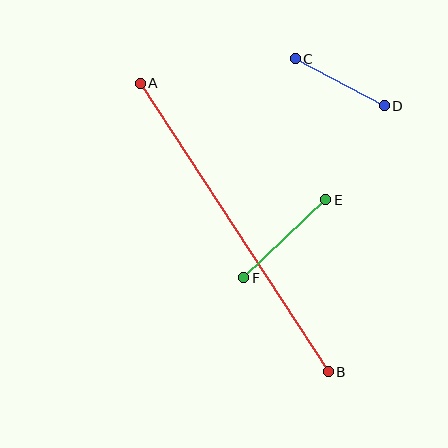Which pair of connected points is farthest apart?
Points A and B are farthest apart.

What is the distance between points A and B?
The distance is approximately 344 pixels.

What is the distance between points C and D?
The distance is approximately 101 pixels.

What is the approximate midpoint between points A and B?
The midpoint is at approximately (234, 228) pixels.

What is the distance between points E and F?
The distance is approximately 113 pixels.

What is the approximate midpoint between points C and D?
The midpoint is at approximately (340, 82) pixels.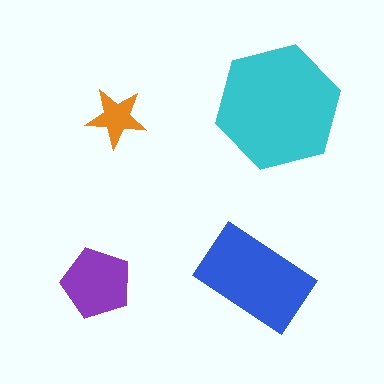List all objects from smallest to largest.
The orange star, the purple pentagon, the blue rectangle, the cyan hexagon.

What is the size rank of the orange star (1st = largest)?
4th.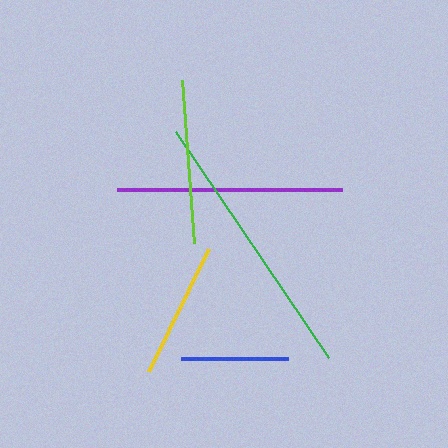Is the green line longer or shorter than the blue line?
The green line is longer than the blue line.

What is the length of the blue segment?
The blue segment is approximately 107 pixels long.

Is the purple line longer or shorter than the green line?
The green line is longer than the purple line.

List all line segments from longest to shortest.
From longest to shortest: green, purple, lime, yellow, blue.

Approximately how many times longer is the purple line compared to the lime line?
The purple line is approximately 1.4 times the length of the lime line.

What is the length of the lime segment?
The lime segment is approximately 164 pixels long.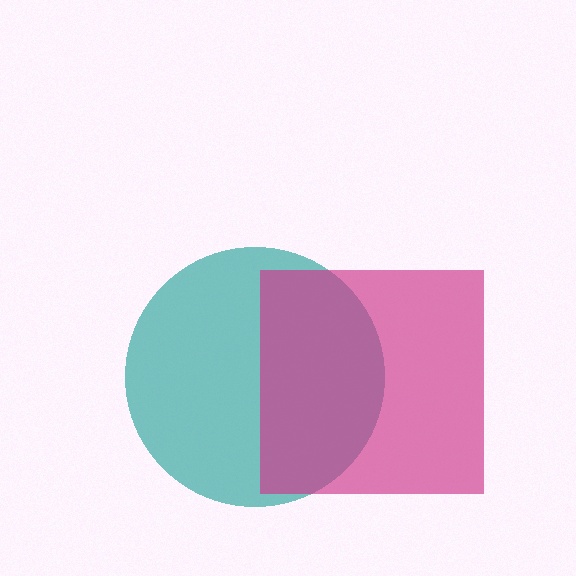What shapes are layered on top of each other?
The layered shapes are: a teal circle, a magenta square.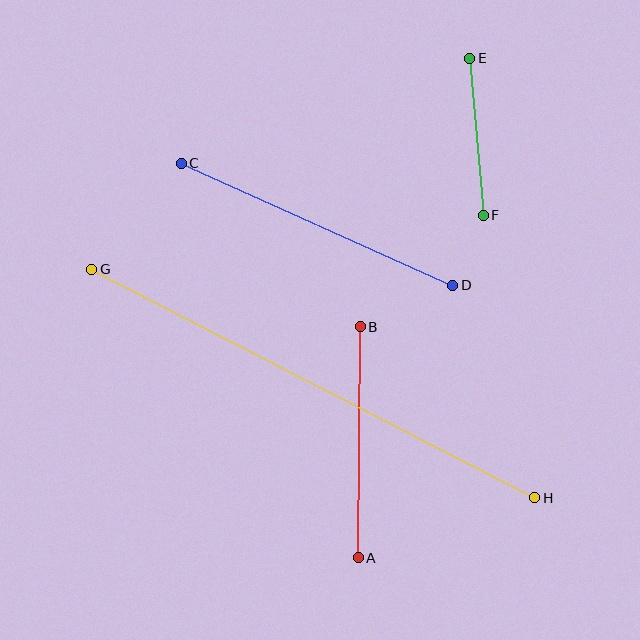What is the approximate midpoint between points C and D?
The midpoint is at approximately (317, 224) pixels.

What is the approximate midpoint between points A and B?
The midpoint is at approximately (359, 442) pixels.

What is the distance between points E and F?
The distance is approximately 158 pixels.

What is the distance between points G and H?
The distance is approximately 499 pixels.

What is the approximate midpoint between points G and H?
The midpoint is at approximately (313, 384) pixels.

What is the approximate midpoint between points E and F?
The midpoint is at approximately (477, 137) pixels.